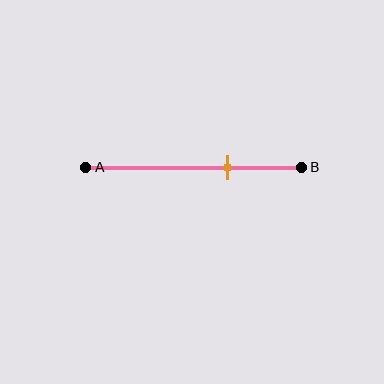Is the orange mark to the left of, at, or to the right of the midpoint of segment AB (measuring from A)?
The orange mark is to the right of the midpoint of segment AB.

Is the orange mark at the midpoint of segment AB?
No, the mark is at about 65% from A, not at the 50% midpoint.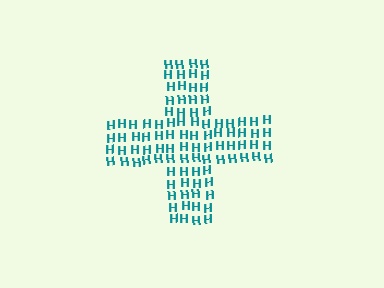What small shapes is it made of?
It is made of small letter H's.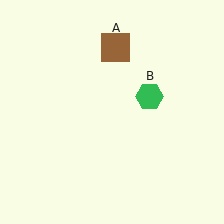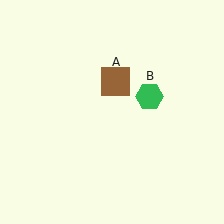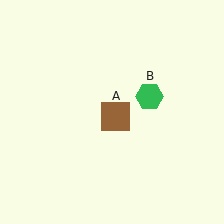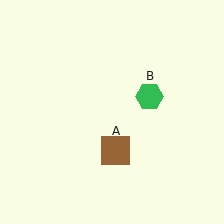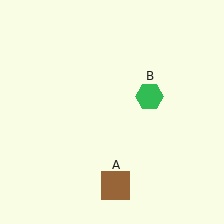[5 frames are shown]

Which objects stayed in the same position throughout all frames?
Green hexagon (object B) remained stationary.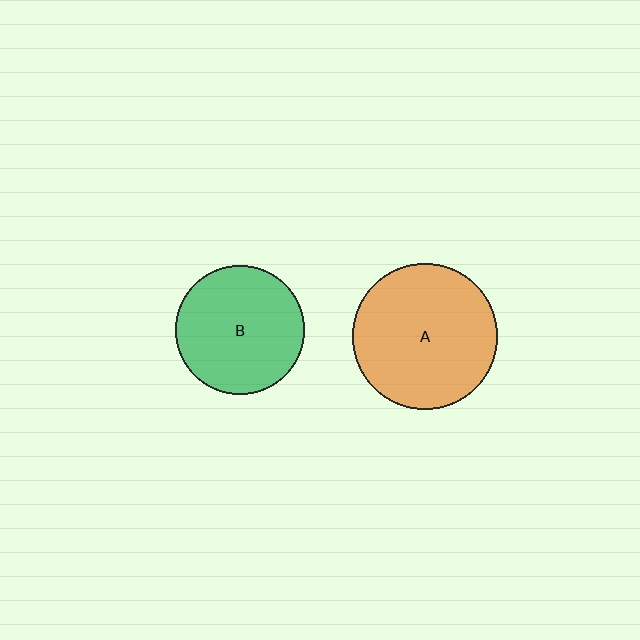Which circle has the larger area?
Circle A (orange).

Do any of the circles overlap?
No, none of the circles overlap.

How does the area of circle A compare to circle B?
Approximately 1.3 times.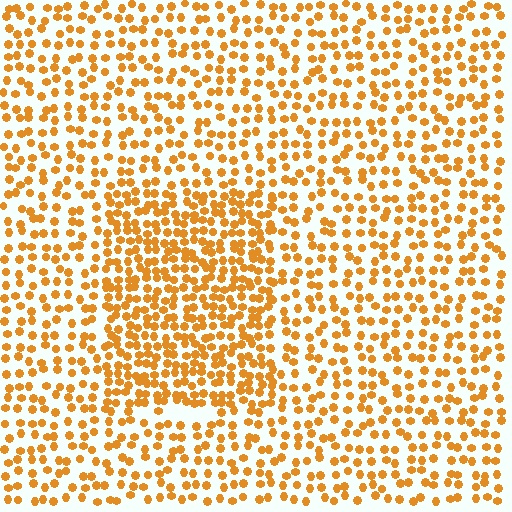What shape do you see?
I see a rectangle.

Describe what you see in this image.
The image contains small orange elements arranged at two different densities. A rectangle-shaped region is visible where the elements are more densely packed than the surrounding area.